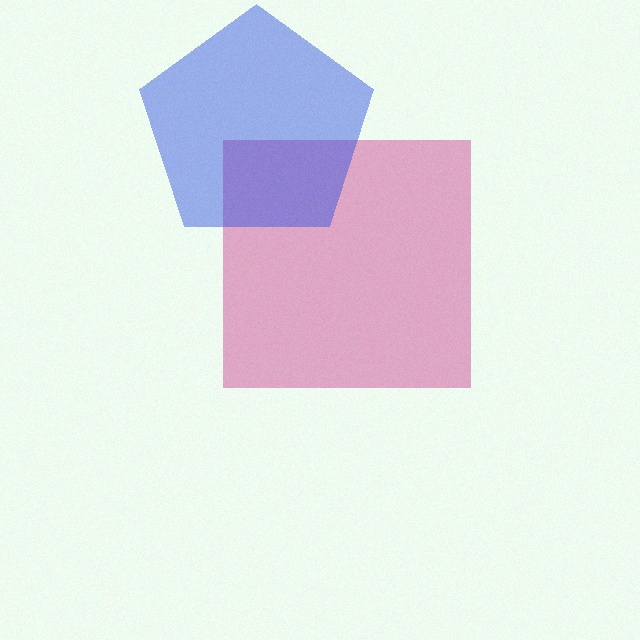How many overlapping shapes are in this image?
There are 2 overlapping shapes in the image.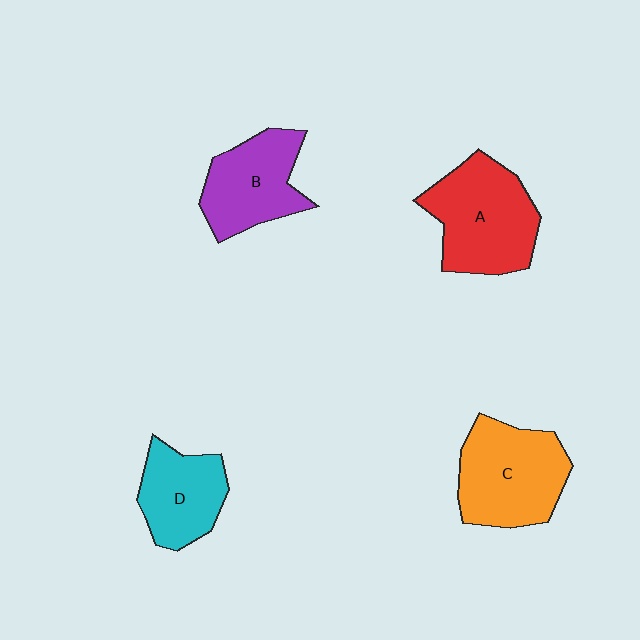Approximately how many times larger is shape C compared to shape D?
Approximately 1.4 times.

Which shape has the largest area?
Shape A (red).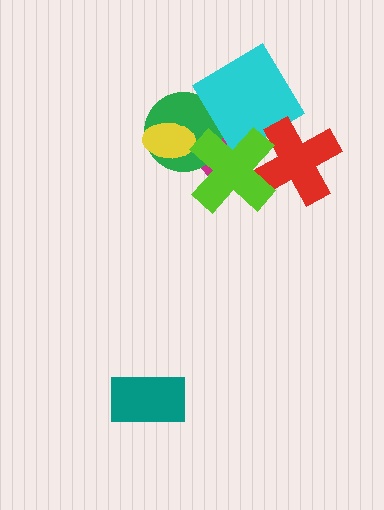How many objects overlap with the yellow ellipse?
2 objects overlap with the yellow ellipse.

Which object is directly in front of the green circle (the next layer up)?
The yellow ellipse is directly in front of the green circle.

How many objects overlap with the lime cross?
4 objects overlap with the lime cross.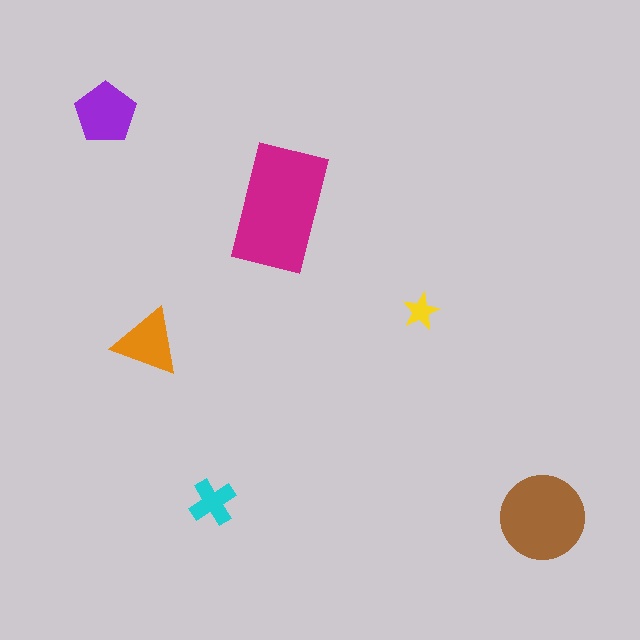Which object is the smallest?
The yellow star.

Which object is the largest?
The magenta rectangle.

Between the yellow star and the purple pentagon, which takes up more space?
The purple pentagon.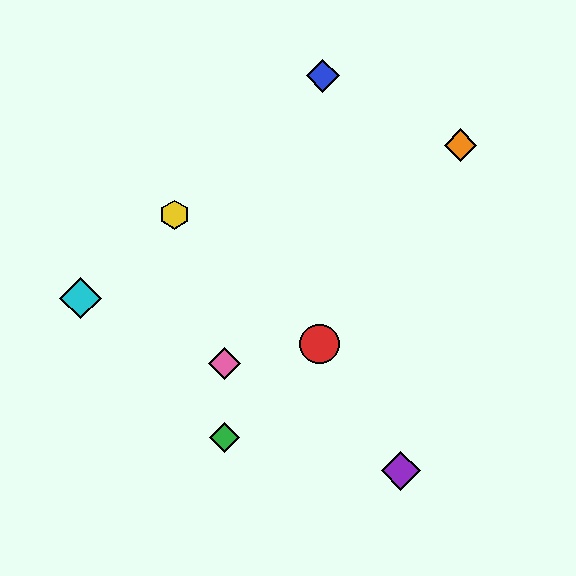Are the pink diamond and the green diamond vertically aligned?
Yes, both are at x≈225.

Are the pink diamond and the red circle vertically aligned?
No, the pink diamond is at x≈225 and the red circle is at x≈320.